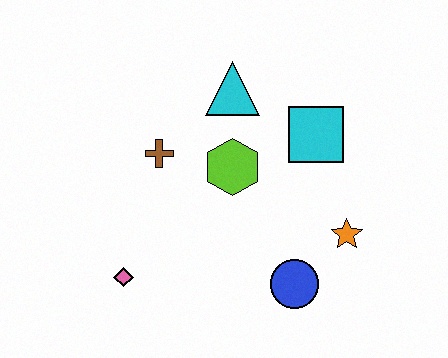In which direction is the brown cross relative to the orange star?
The brown cross is to the left of the orange star.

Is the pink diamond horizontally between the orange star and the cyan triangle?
No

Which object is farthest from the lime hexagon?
The pink diamond is farthest from the lime hexagon.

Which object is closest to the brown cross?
The lime hexagon is closest to the brown cross.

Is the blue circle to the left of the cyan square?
Yes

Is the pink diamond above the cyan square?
No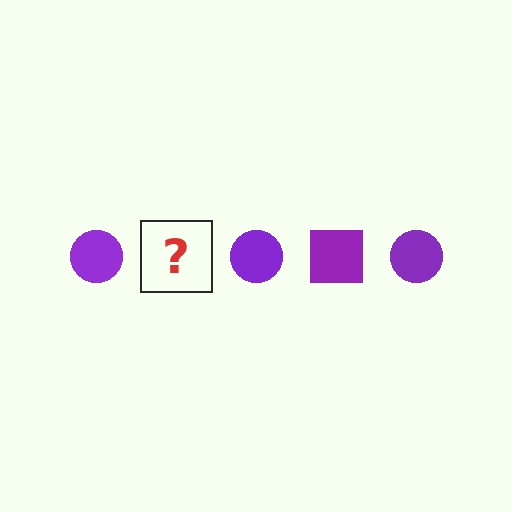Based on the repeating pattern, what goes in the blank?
The blank should be a purple square.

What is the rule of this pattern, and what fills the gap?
The rule is that the pattern cycles through circle, square shapes in purple. The gap should be filled with a purple square.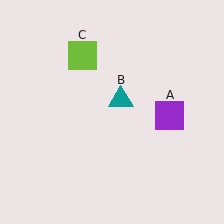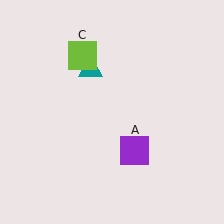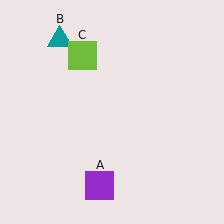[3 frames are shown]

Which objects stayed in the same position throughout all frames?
Lime square (object C) remained stationary.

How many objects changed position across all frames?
2 objects changed position: purple square (object A), teal triangle (object B).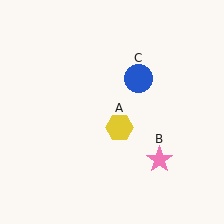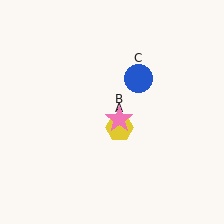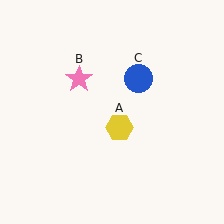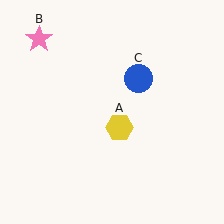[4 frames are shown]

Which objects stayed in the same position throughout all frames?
Yellow hexagon (object A) and blue circle (object C) remained stationary.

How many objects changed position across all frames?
1 object changed position: pink star (object B).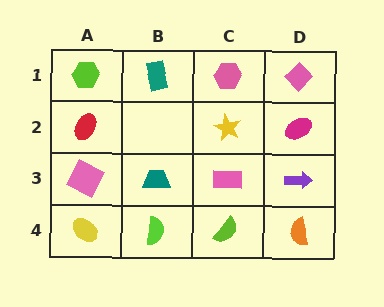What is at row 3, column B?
A teal trapezoid.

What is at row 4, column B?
A lime semicircle.